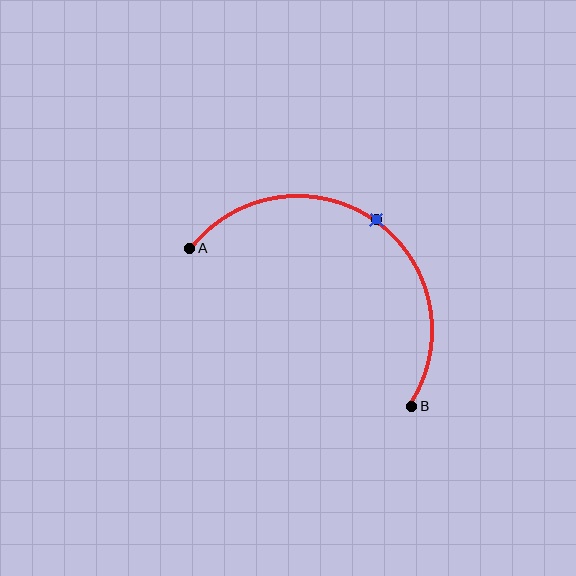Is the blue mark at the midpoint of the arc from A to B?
Yes. The blue mark lies on the arc at equal arc-length from both A and B — it is the arc midpoint.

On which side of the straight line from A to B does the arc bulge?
The arc bulges above and to the right of the straight line connecting A and B.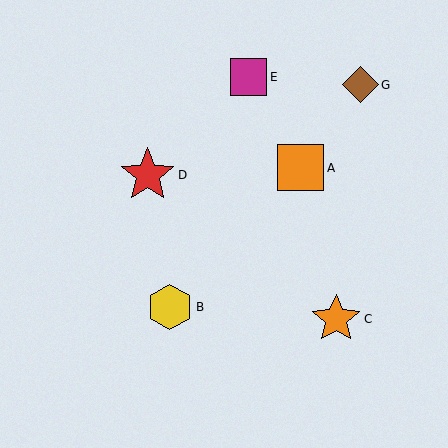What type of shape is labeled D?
Shape D is a red star.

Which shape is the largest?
The red star (labeled D) is the largest.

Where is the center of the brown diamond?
The center of the brown diamond is at (360, 85).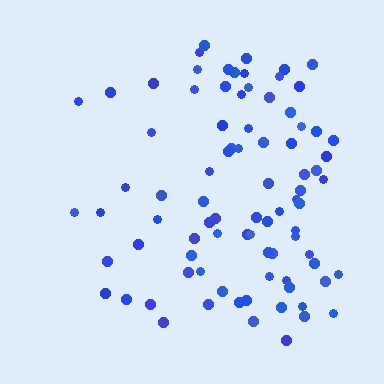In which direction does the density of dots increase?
From left to right, with the right side densest.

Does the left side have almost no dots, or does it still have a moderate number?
Still a moderate number, just noticeably fewer than the right.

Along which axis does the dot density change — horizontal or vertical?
Horizontal.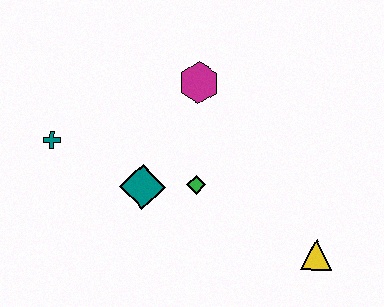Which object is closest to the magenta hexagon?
The green diamond is closest to the magenta hexagon.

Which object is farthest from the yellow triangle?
The teal cross is farthest from the yellow triangle.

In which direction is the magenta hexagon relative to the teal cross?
The magenta hexagon is to the right of the teal cross.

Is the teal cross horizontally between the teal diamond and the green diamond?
No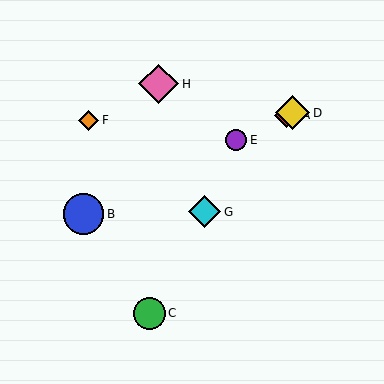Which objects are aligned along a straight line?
Objects A, B, D, E are aligned along a straight line.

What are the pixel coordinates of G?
Object G is at (205, 212).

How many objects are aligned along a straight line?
4 objects (A, B, D, E) are aligned along a straight line.